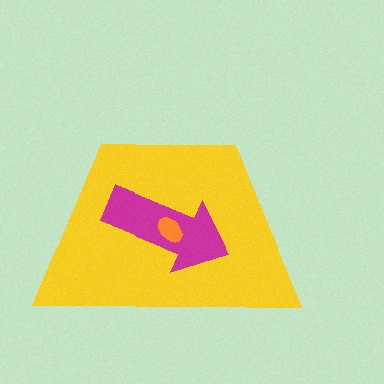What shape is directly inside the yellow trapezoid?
The magenta arrow.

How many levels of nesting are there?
3.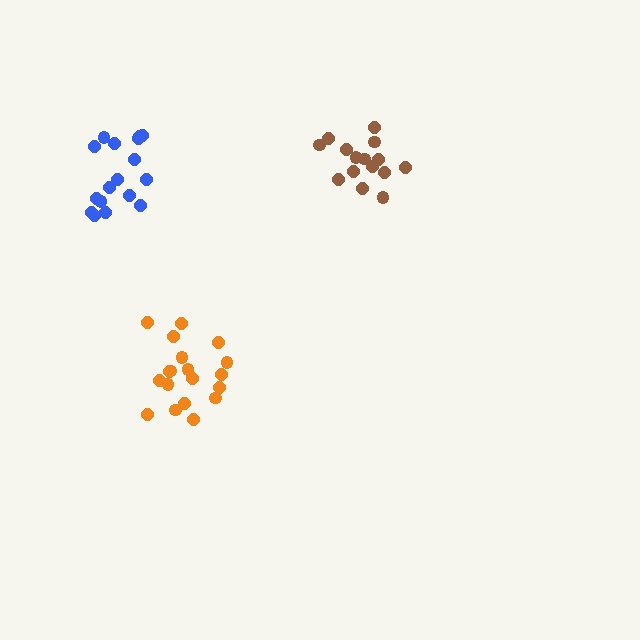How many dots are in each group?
Group 1: 19 dots, Group 2: 15 dots, Group 3: 17 dots (51 total).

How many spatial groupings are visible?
There are 3 spatial groupings.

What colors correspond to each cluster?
The clusters are colored: orange, brown, blue.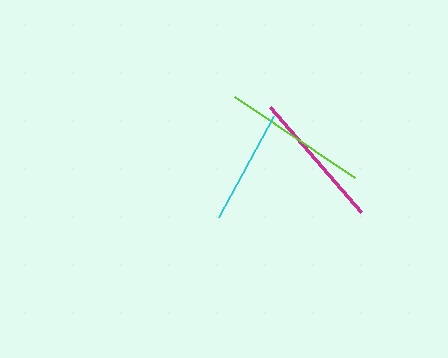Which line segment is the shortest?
The cyan line is the shortest at approximately 115 pixels.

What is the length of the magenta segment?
The magenta segment is approximately 139 pixels long.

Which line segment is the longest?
The lime line is the longest at approximately 145 pixels.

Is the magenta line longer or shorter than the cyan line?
The magenta line is longer than the cyan line.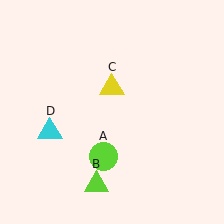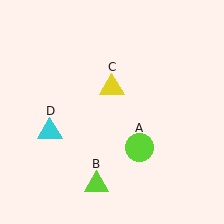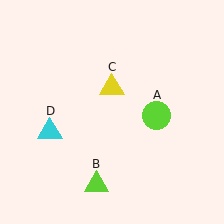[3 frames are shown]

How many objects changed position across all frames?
1 object changed position: lime circle (object A).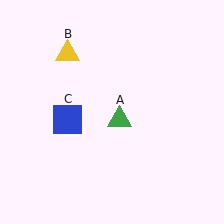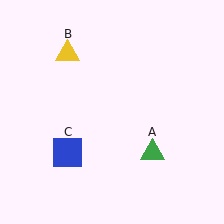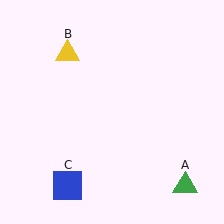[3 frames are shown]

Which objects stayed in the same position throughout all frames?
Yellow triangle (object B) remained stationary.